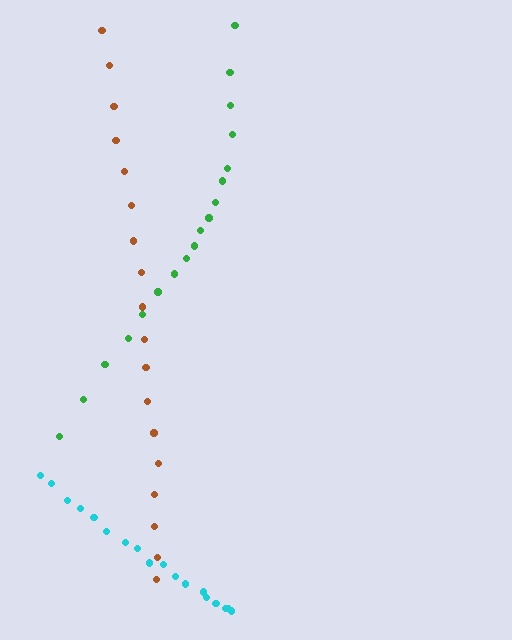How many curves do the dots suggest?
There are 3 distinct paths.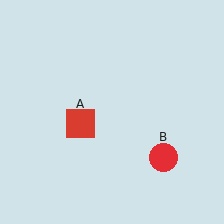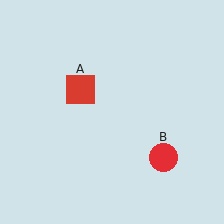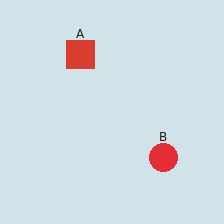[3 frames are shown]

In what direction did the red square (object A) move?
The red square (object A) moved up.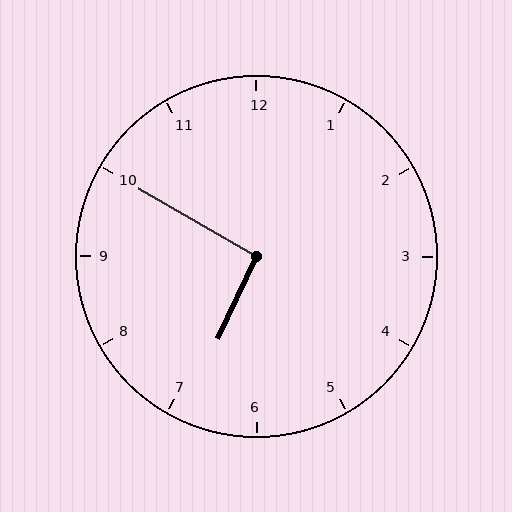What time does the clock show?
6:50.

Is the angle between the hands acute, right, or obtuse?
It is right.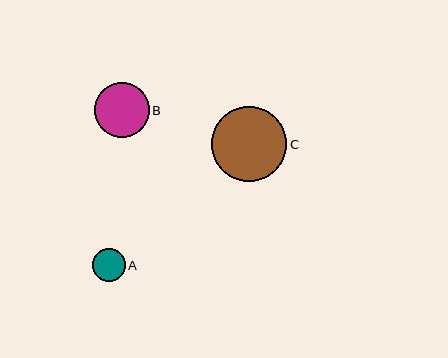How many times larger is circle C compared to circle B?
Circle C is approximately 1.4 times the size of circle B.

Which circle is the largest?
Circle C is the largest with a size of approximately 75 pixels.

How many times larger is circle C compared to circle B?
Circle C is approximately 1.4 times the size of circle B.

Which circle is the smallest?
Circle A is the smallest with a size of approximately 33 pixels.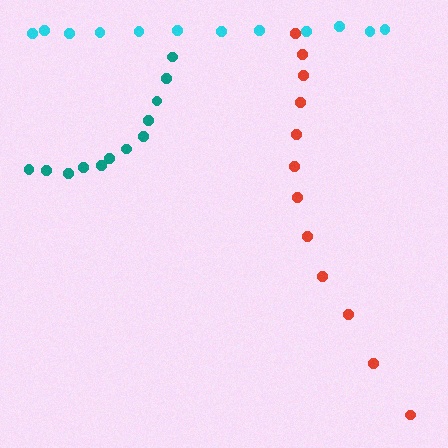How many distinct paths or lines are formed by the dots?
There are 3 distinct paths.